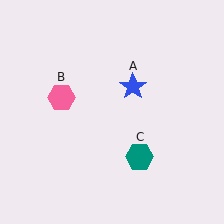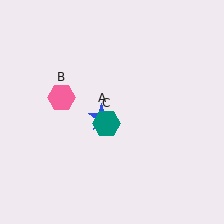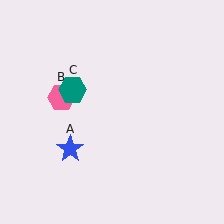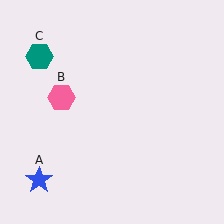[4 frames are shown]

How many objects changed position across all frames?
2 objects changed position: blue star (object A), teal hexagon (object C).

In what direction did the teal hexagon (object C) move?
The teal hexagon (object C) moved up and to the left.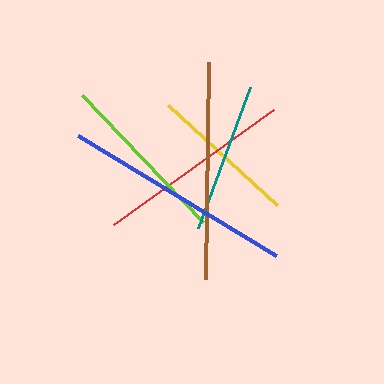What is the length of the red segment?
The red segment is approximately 197 pixels long.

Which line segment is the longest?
The blue line is the longest at approximately 231 pixels.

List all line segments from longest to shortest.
From longest to shortest: blue, brown, red, lime, teal, yellow.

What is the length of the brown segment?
The brown segment is approximately 217 pixels long.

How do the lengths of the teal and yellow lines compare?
The teal and yellow lines are approximately the same length.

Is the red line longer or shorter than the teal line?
The red line is longer than the teal line.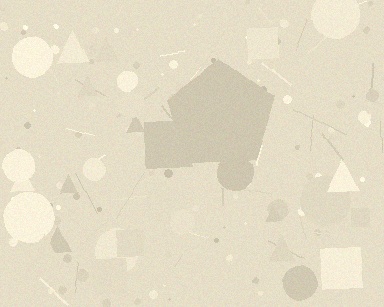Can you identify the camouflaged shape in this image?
The camouflaged shape is a pentagon.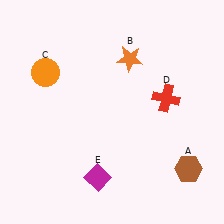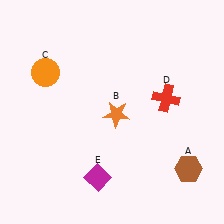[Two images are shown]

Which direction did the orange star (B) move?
The orange star (B) moved down.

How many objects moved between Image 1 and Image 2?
1 object moved between the two images.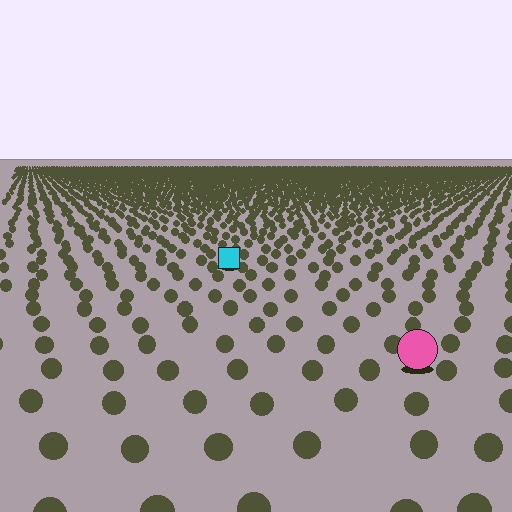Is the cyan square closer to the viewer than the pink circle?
No. The pink circle is closer — you can tell from the texture gradient: the ground texture is coarser near it.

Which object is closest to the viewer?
The pink circle is closest. The texture marks near it are larger and more spread out.